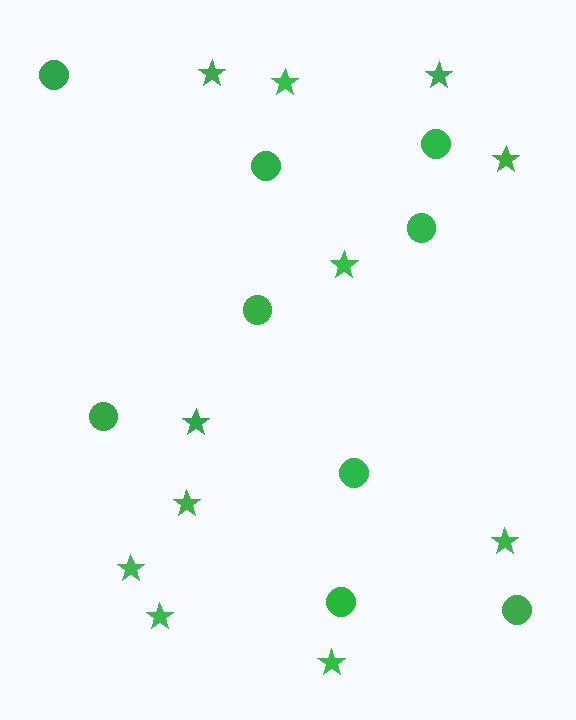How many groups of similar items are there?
There are 2 groups: one group of stars (11) and one group of circles (9).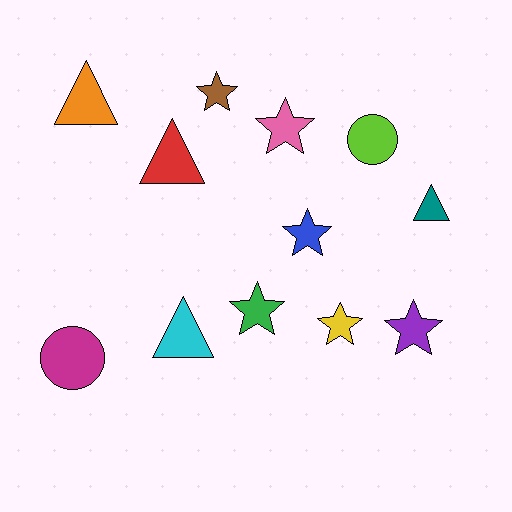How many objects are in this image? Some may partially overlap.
There are 12 objects.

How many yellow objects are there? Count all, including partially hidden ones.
There is 1 yellow object.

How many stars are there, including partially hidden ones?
There are 6 stars.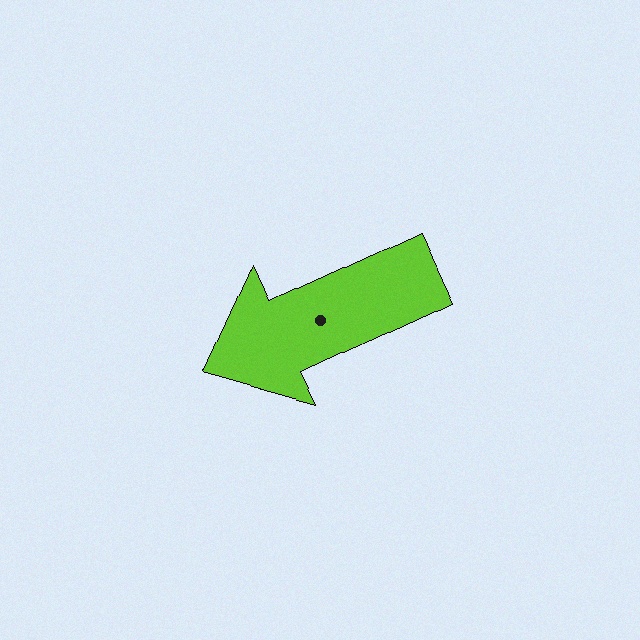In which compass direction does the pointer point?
Southwest.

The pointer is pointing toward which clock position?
Roughly 8 o'clock.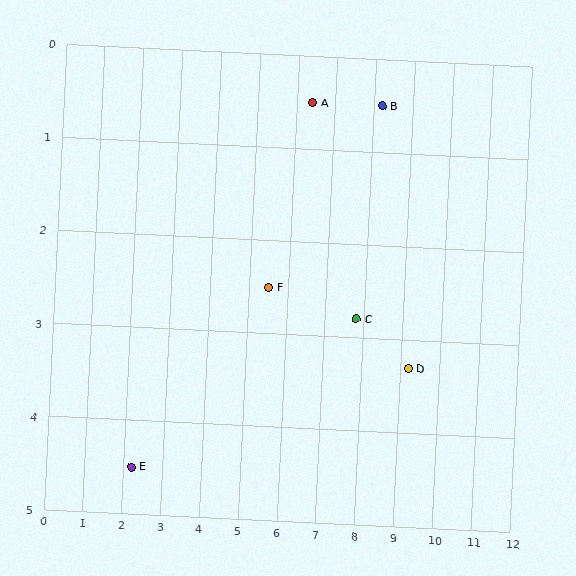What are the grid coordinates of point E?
Point E is at approximately (2.2, 4.5).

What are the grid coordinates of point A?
Point A is at approximately (6.4, 0.5).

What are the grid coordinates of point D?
Point D is at approximately (9.2, 3.3).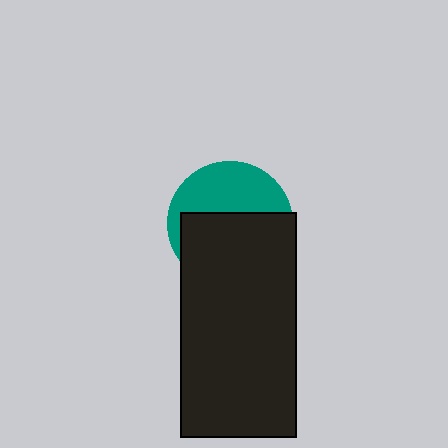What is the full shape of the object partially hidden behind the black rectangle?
The partially hidden object is a teal circle.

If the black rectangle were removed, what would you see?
You would see the complete teal circle.